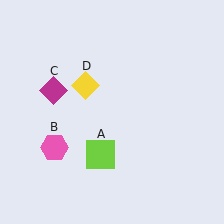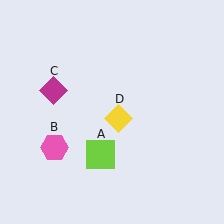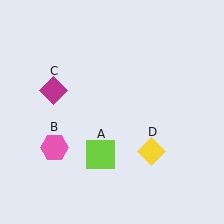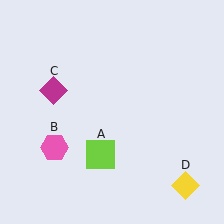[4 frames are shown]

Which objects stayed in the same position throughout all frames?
Lime square (object A) and pink hexagon (object B) and magenta diamond (object C) remained stationary.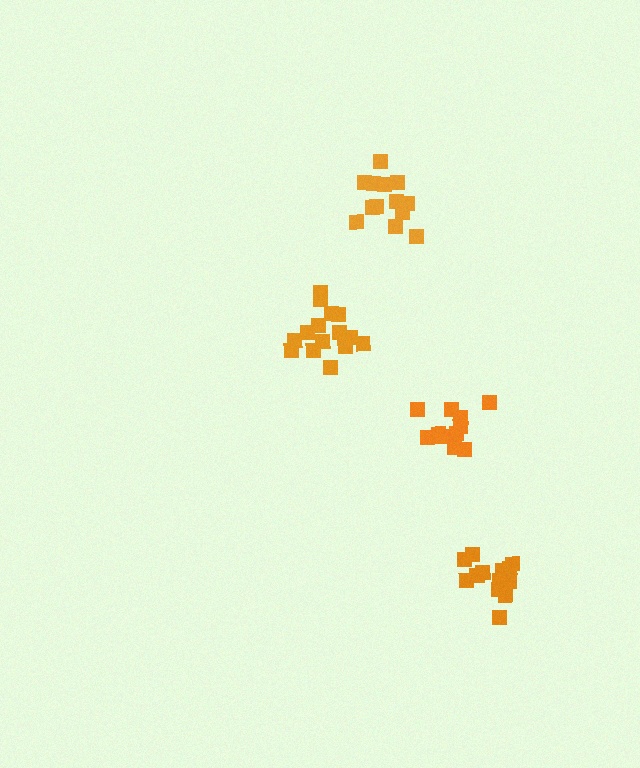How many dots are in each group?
Group 1: 13 dots, Group 2: 15 dots, Group 3: 11 dots, Group 4: 14 dots (53 total).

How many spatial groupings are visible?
There are 4 spatial groupings.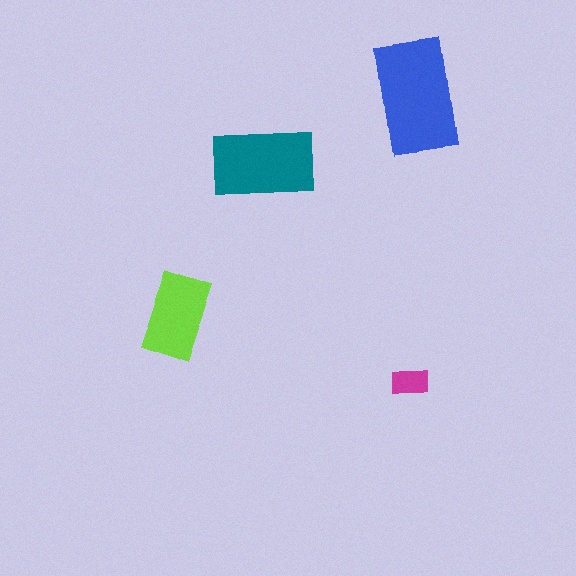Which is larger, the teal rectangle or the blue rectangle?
The blue one.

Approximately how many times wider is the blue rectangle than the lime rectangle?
About 1.5 times wider.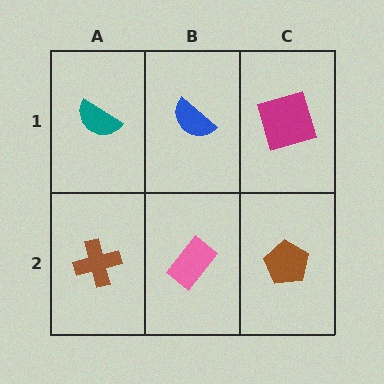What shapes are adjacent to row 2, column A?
A teal semicircle (row 1, column A), a pink rectangle (row 2, column B).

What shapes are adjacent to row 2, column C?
A magenta square (row 1, column C), a pink rectangle (row 2, column B).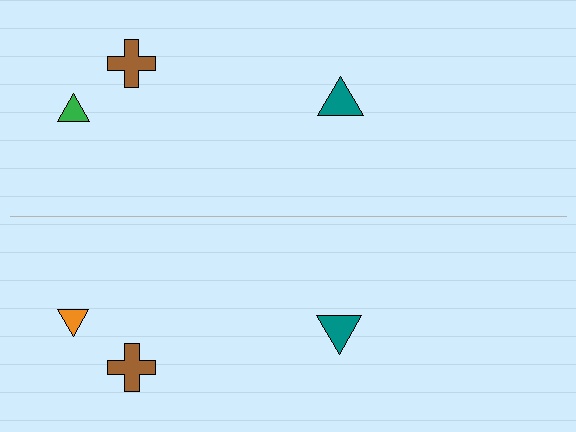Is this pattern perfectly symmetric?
No, the pattern is not perfectly symmetric. The orange triangle on the bottom side breaks the symmetry — its mirror counterpart is green.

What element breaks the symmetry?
The orange triangle on the bottom side breaks the symmetry — its mirror counterpart is green.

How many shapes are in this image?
There are 6 shapes in this image.